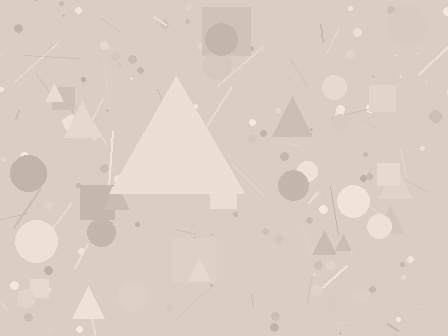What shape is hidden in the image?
A triangle is hidden in the image.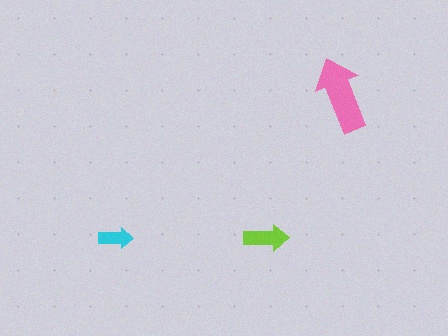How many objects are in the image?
There are 3 objects in the image.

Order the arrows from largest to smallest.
the pink one, the lime one, the cyan one.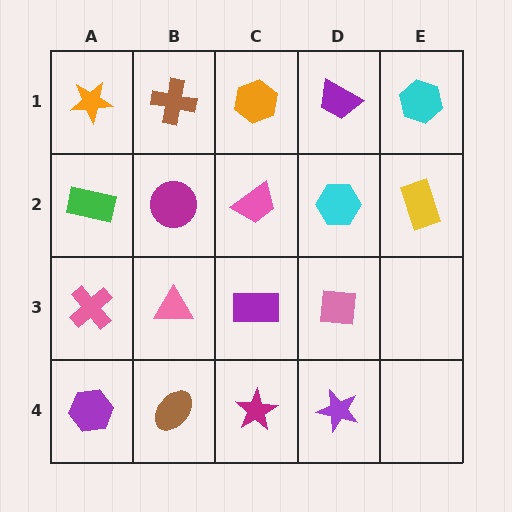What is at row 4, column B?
A brown ellipse.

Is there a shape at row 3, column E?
No, that cell is empty.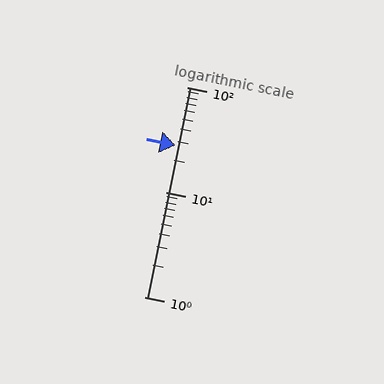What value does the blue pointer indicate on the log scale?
The pointer indicates approximately 28.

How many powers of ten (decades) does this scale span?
The scale spans 2 decades, from 1 to 100.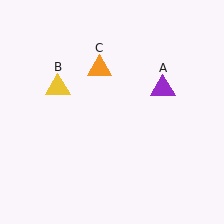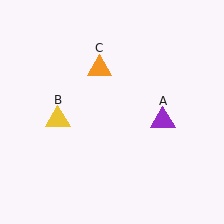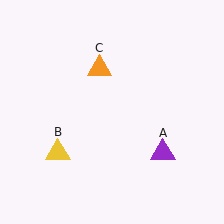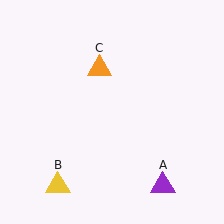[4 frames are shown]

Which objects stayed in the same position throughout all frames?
Orange triangle (object C) remained stationary.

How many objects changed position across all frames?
2 objects changed position: purple triangle (object A), yellow triangle (object B).